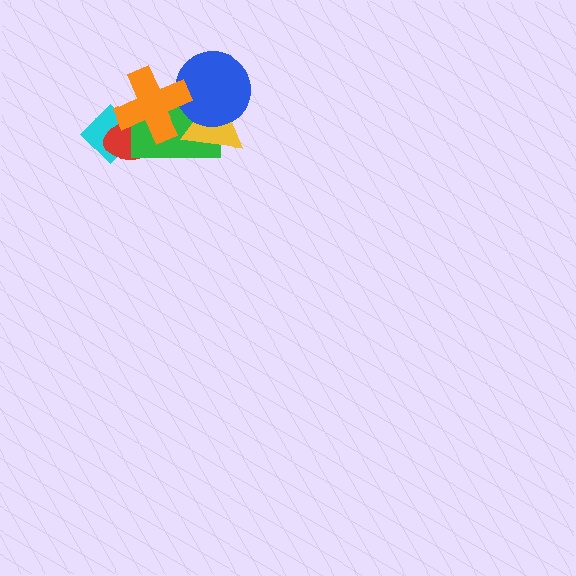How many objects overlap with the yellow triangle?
3 objects overlap with the yellow triangle.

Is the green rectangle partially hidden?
Yes, it is partially covered by another shape.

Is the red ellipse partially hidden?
Yes, it is partially covered by another shape.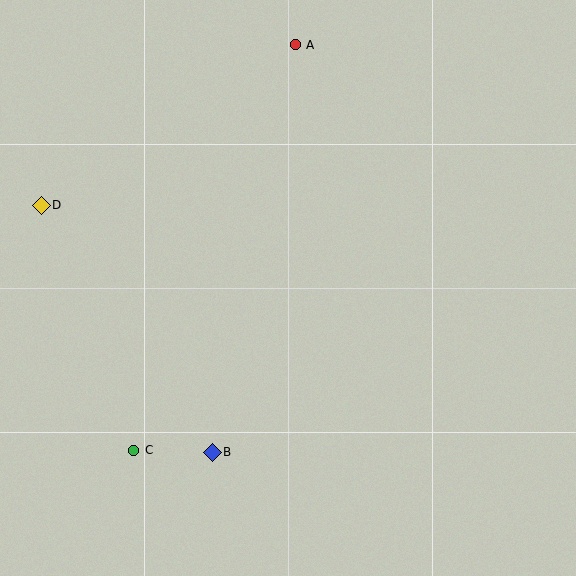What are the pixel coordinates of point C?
Point C is at (134, 450).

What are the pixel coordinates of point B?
Point B is at (212, 452).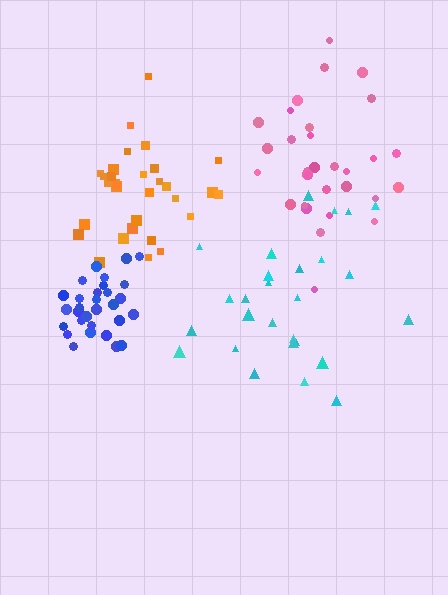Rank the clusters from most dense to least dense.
blue, orange, pink, cyan.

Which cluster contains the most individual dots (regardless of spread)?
Pink (31).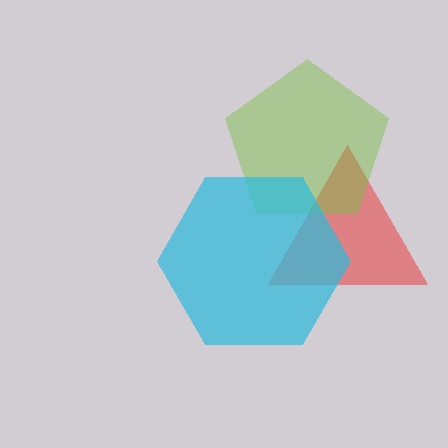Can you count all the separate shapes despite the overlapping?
Yes, there are 3 separate shapes.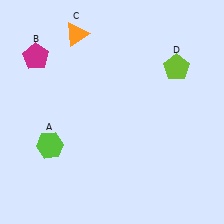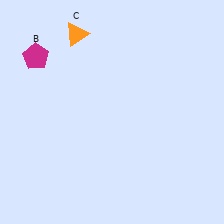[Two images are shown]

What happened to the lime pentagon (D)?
The lime pentagon (D) was removed in Image 2. It was in the top-right area of Image 1.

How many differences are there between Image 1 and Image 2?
There are 2 differences between the two images.